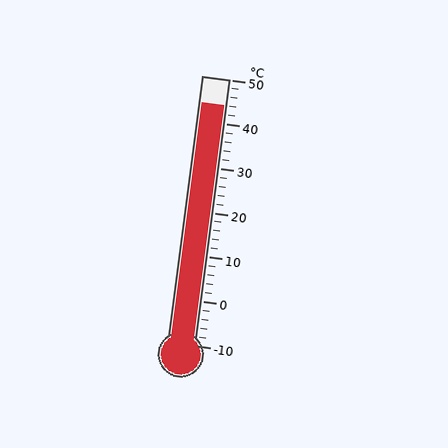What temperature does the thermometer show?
The thermometer shows approximately 44°C.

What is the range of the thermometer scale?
The thermometer scale ranges from -10°C to 50°C.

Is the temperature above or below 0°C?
The temperature is above 0°C.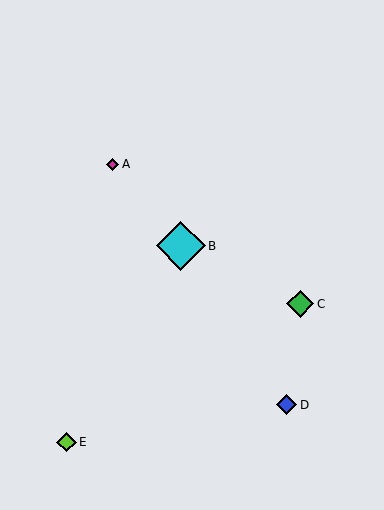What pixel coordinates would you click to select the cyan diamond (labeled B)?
Click at (181, 246) to select the cyan diamond B.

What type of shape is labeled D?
Shape D is a blue diamond.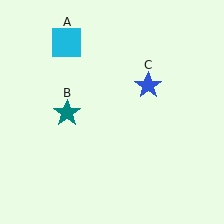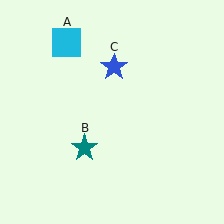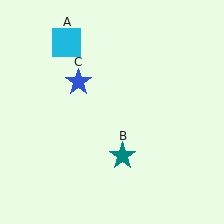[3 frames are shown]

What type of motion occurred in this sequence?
The teal star (object B), blue star (object C) rotated counterclockwise around the center of the scene.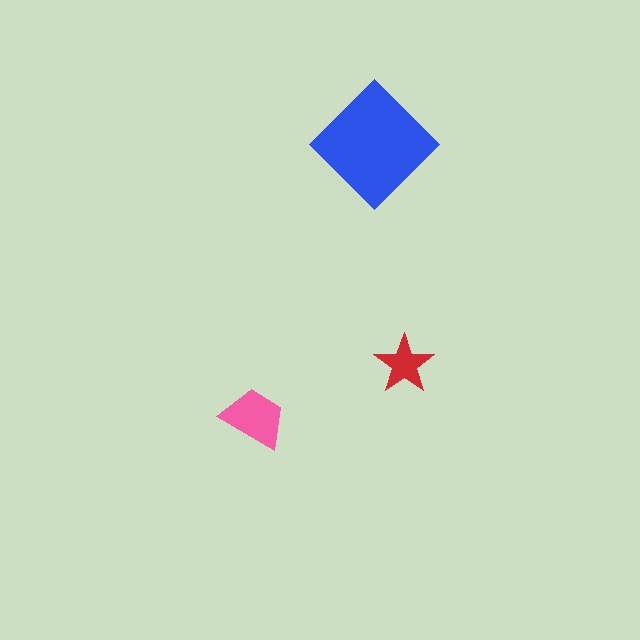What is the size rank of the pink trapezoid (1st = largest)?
2nd.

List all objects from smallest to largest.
The red star, the pink trapezoid, the blue diamond.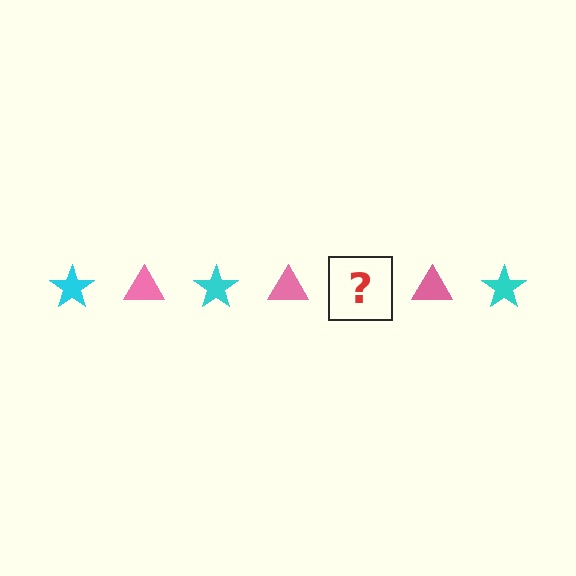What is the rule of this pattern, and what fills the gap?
The rule is that the pattern alternates between cyan star and pink triangle. The gap should be filled with a cyan star.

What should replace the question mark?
The question mark should be replaced with a cyan star.